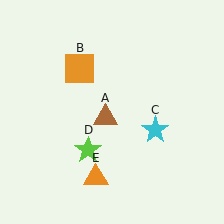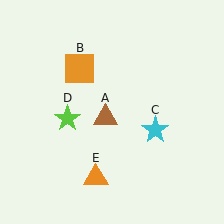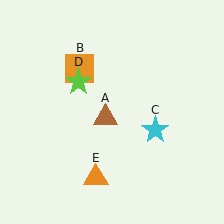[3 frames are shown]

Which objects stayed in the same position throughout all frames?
Brown triangle (object A) and orange square (object B) and cyan star (object C) and orange triangle (object E) remained stationary.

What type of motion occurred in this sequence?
The lime star (object D) rotated clockwise around the center of the scene.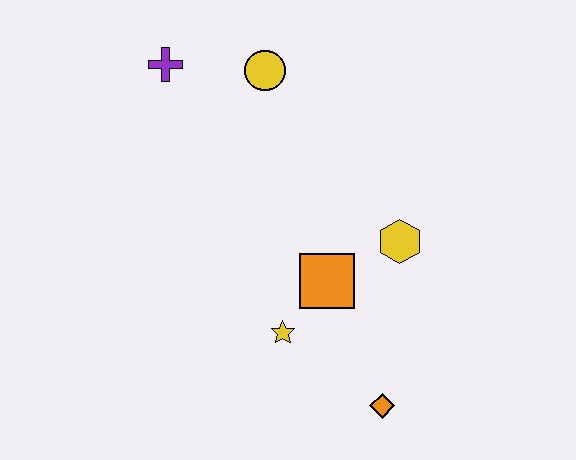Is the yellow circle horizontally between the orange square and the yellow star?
No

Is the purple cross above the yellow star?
Yes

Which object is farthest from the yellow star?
The purple cross is farthest from the yellow star.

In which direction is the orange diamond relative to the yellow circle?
The orange diamond is below the yellow circle.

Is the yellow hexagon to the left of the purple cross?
No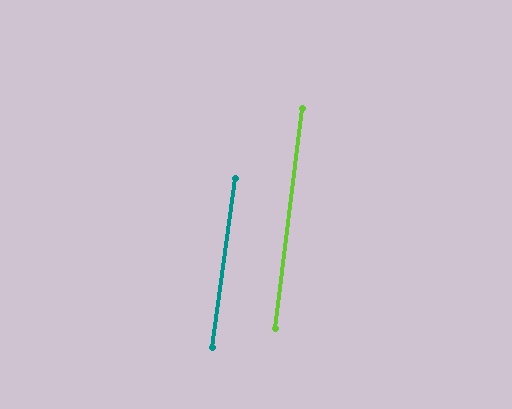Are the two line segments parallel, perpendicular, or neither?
Parallel — their directions differ by only 0.5°.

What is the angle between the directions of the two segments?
Approximately 1 degree.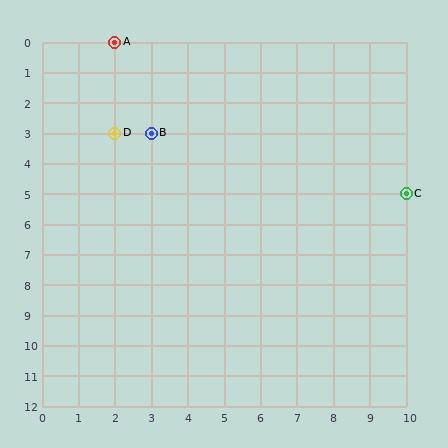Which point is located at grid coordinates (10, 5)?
Point C is at (10, 5).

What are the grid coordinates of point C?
Point C is at grid coordinates (10, 5).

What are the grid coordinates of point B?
Point B is at grid coordinates (3, 3).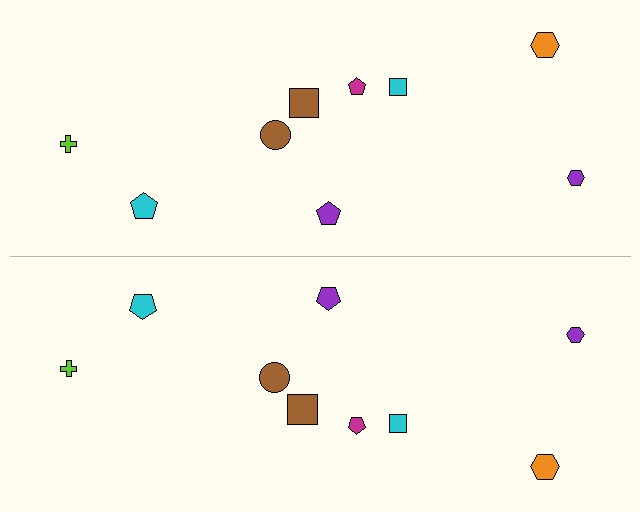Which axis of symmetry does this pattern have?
The pattern has a horizontal axis of symmetry running through the center of the image.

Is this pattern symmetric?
Yes, this pattern has bilateral (reflection) symmetry.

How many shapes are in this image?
There are 18 shapes in this image.